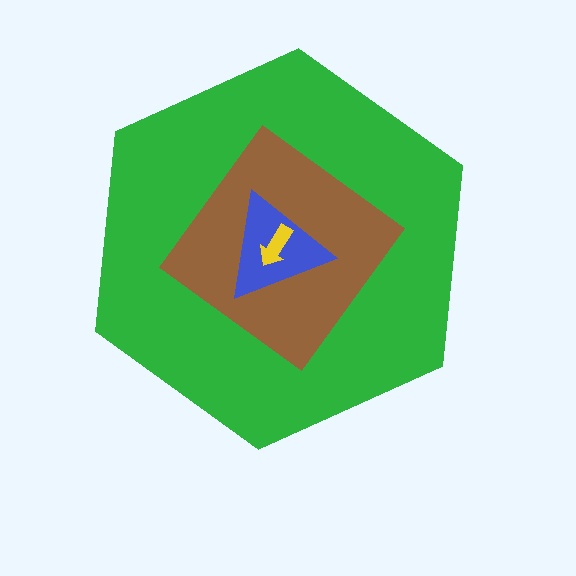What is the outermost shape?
The green hexagon.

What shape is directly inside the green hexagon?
The brown diamond.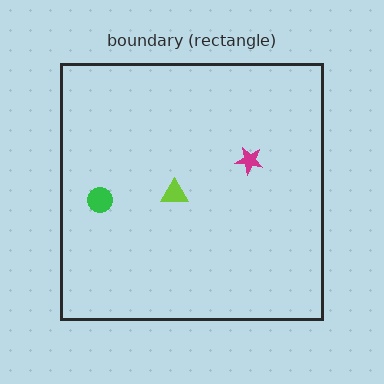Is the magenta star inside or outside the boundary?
Inside.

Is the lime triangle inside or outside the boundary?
Inside.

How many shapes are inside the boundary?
3 inside, 0 outside.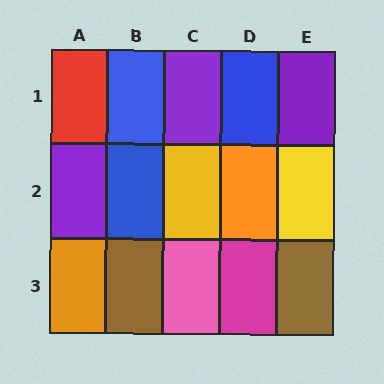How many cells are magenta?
1 cell is magenta.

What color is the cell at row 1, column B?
Blue.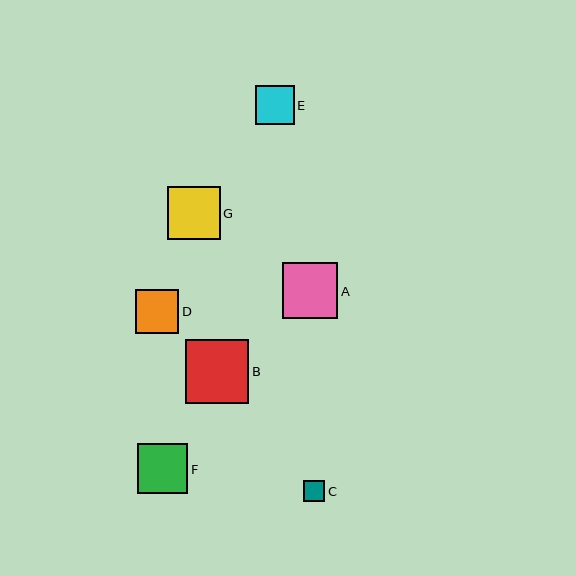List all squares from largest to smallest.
From largest to smallest: B, A, G, F, D, E, C.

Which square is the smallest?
Square C is the smallest with a size of approximately 21 pixels.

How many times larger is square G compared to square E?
Square G is approximately 1.4 times the size of square E.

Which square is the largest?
Square B is the largest with a size of approximately 64 pixels.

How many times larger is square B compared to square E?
Square B is approximately 1.6 times the size of square E.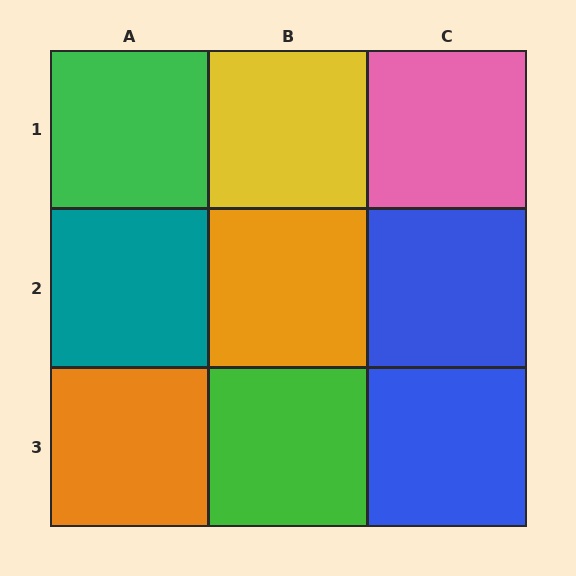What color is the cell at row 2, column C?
Blue.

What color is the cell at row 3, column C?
Blue.